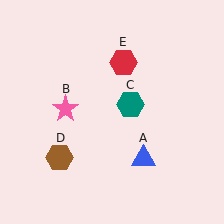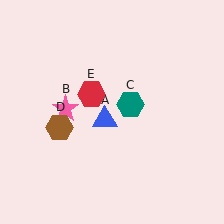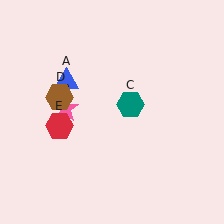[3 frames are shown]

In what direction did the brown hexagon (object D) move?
The brown hexagon (object D) moved up.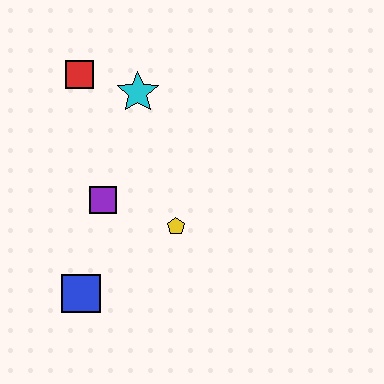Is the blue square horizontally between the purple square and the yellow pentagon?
No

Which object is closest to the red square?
The cyan star is closest to the red square.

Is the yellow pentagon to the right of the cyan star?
Yes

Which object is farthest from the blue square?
The red square is farthest from the blue square.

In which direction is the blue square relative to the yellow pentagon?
The blue square is to the left of the yellow pentagon.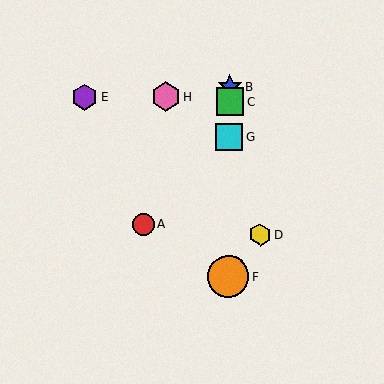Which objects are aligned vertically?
Objects B, C, F, G are aligned vertically.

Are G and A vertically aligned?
No, G is at x≈229 and A is at x≈143.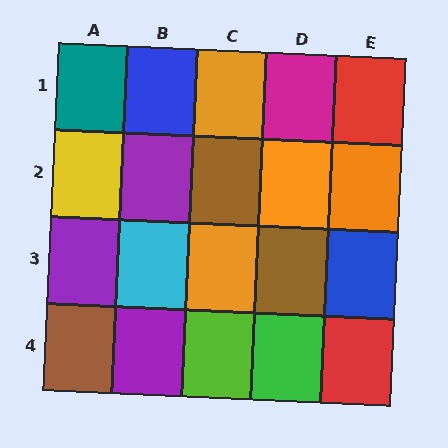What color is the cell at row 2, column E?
Orange.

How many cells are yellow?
1 cell is yellow.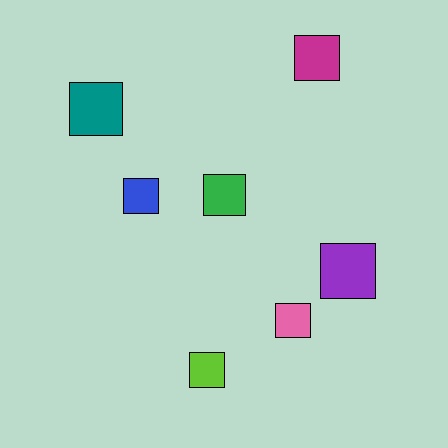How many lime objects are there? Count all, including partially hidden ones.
There is 1 lime object.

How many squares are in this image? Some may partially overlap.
There are 7 squares.